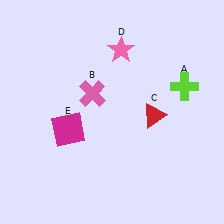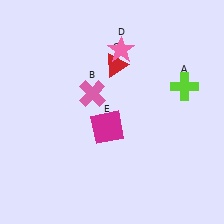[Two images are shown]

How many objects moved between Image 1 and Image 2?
2 objects moved between the two images.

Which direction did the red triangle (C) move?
The red triangle (C) moved up.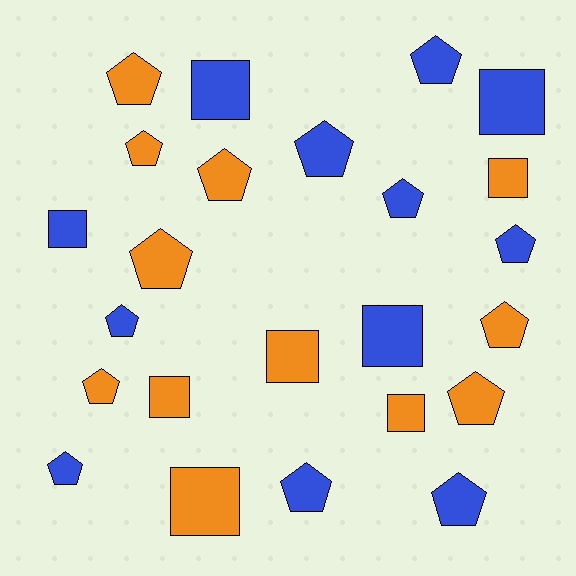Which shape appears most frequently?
Pentagon, with 15 objects.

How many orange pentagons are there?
There are 7 orange pentagons.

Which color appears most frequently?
Blue, with 12 objects.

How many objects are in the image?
There are 24 objects.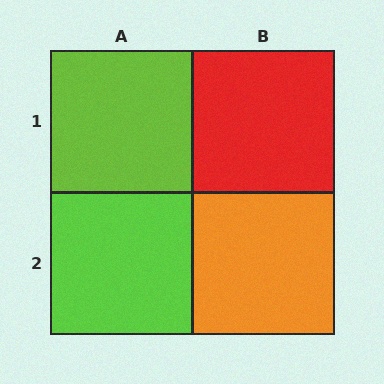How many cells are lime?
2 cells are lime.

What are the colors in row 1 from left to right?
Lime, red.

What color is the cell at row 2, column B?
Orange.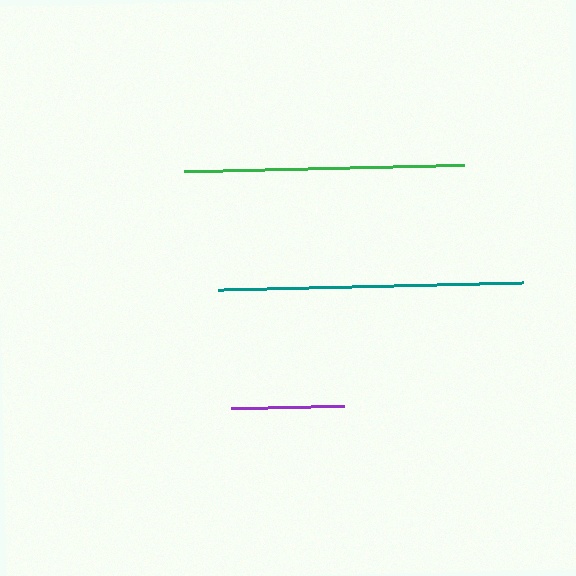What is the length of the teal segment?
The teal segment is approximately 305 pixels long.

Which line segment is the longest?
The teal line is the longest at approximately 305 pixels.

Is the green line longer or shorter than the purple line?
The green line is longer than the purple line.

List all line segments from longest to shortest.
From longest to shortest: teal, green, purple.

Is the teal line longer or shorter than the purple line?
The teal line is longer than the purple line.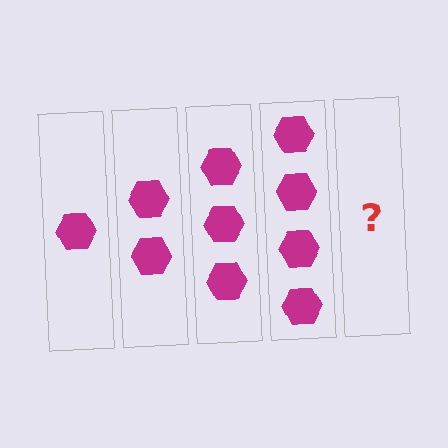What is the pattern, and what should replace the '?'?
The pattern is that each step adds one more hexagon. The '?' should be 5 hexagons.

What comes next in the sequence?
The next element should be 5 hexagons.